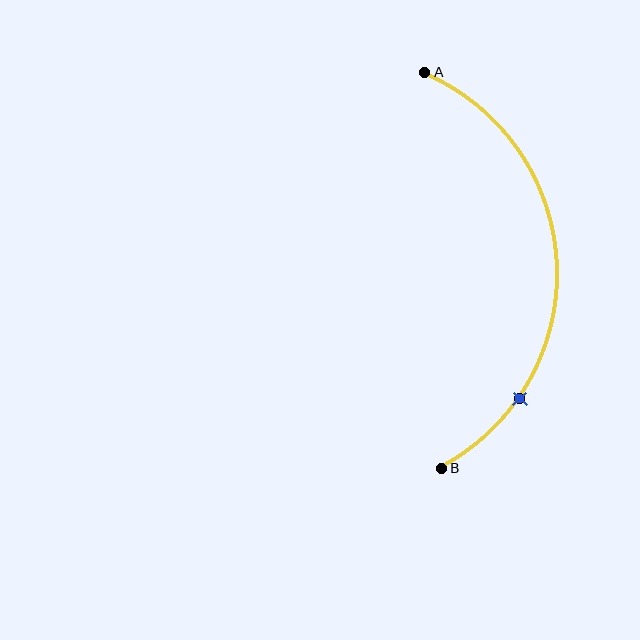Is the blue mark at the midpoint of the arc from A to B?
No. The blue mark lies on the arc but is closer to endpoint B. The arc midpoint would be at the point on the curve equidistant along the arc from both A and B.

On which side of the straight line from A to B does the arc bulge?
The arc bulges to the right of the straight line connecting A and B.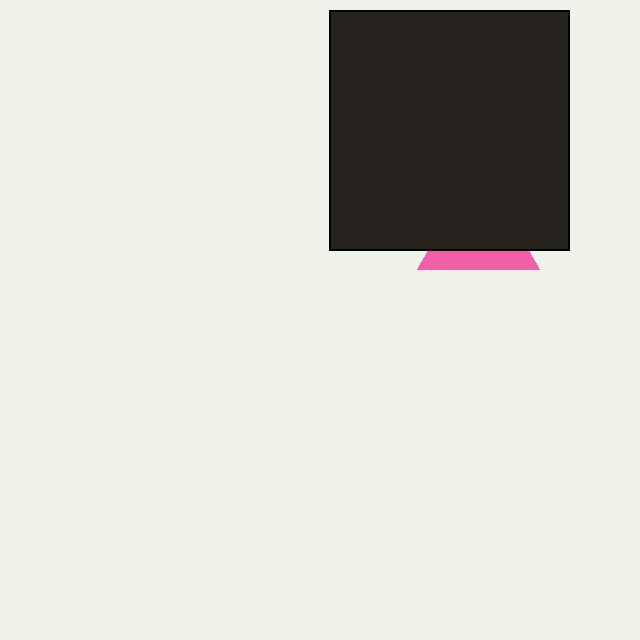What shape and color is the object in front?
The object in front is a black square.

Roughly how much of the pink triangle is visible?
A small part of it is visible (roughly 31%).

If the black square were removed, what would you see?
You would see the complete pink triangle.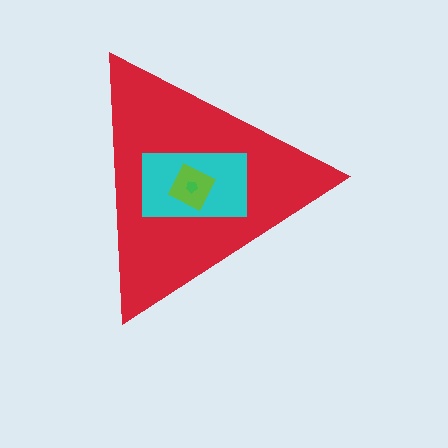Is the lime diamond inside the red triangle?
Yes.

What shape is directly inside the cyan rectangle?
The lime diamond.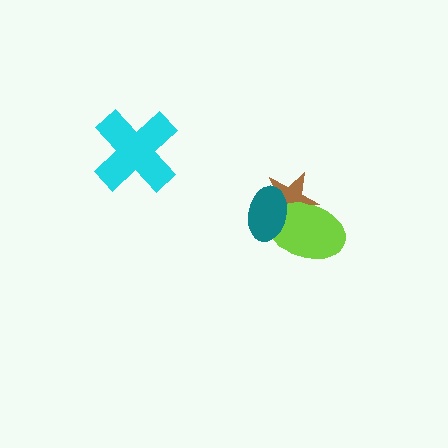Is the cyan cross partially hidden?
No, no other shape covers it.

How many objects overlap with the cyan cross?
0 objects overlap with the cyan cross.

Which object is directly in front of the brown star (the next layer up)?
The lime ellipse is directly in front of the brown star.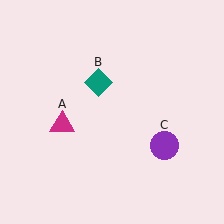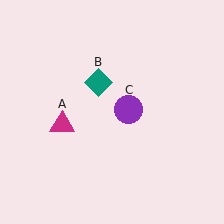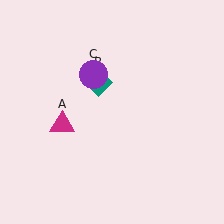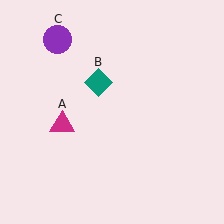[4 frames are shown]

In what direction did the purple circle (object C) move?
The purple circle (object C) moved up and to the left.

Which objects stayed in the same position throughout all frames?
Magenta triangle (object A) and teal diamond (object B) remained stationary.